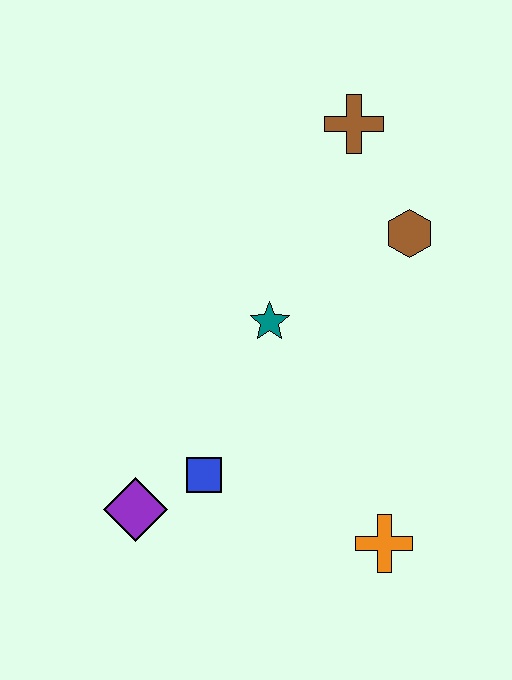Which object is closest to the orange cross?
The blue square is closest to the orange cross.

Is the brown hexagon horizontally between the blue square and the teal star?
No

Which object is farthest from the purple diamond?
The brown cross is farthest from the purple diamond.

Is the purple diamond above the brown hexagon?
No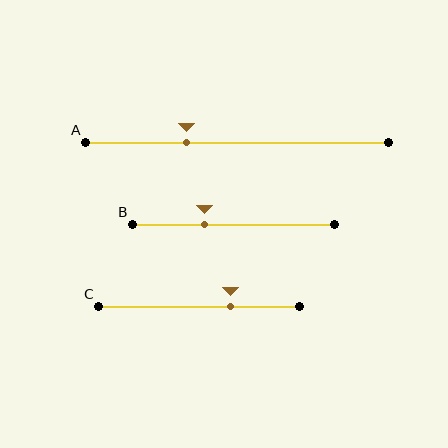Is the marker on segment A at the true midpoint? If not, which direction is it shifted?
No, the marker on segment A is shifted to the left by about 17% of the segment length.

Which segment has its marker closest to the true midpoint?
Segment B has its marker closest to the true midpoint.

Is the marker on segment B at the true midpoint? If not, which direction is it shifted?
No, the marker on segment B is shifted to the left by about 14% of the segment length.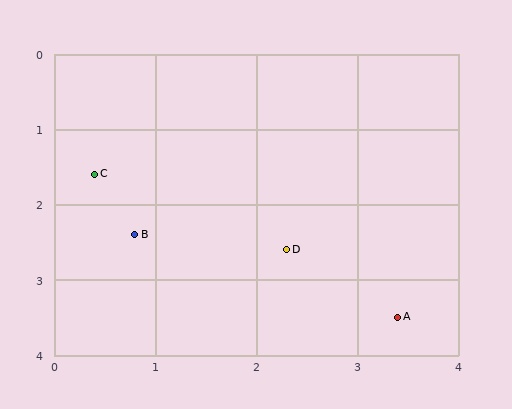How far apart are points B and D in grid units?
Points B and D are about 1.5 grid units apart.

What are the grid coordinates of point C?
Point C is at approximately (0.4, 1.6).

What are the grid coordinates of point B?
Point B is at approximately (0.8, 2.4).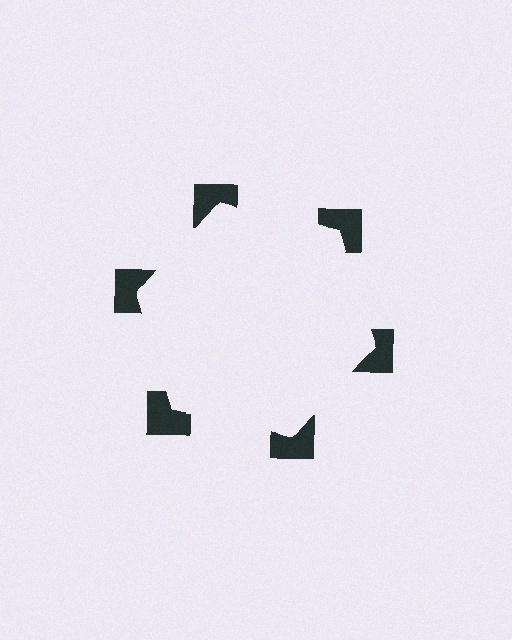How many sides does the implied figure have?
6 sides.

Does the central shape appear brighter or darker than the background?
It typically appears slightly brighter than the background, even though no actual brightness change is drawn.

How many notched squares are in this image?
There are 6 — one at each vertex of the illusory hexagon.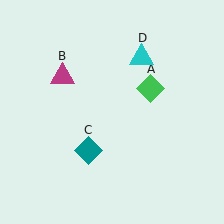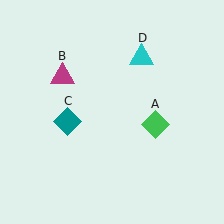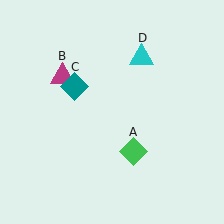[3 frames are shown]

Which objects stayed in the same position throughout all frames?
Magenta triangle (object B) and cyan triangle (object D) remained stationary.